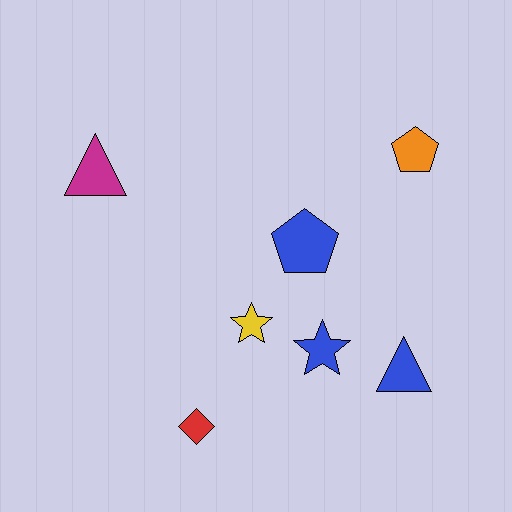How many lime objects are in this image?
There are no lime objects.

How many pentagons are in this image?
There are 2 pentagons.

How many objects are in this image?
There are 7 objects.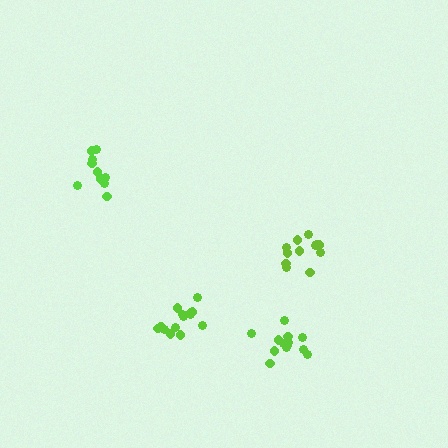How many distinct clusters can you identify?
There are 4 distinct clusters.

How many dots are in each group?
Group 1: 13 dots, Group 2: 10 dots, Group 3: 14 dots, Group 4: 13 dots (50 total).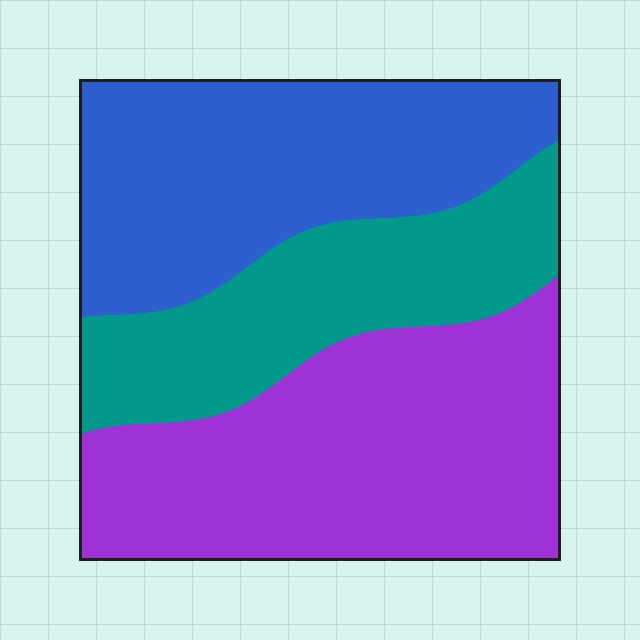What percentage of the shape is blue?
Blue takes up between a quarter and a half of the shape.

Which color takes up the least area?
Teal, at roughly 25%.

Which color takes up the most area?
Purple, at roughly 40%.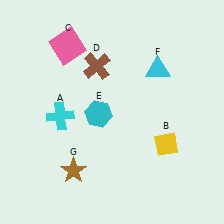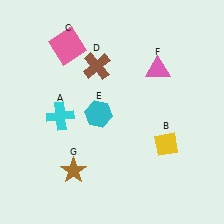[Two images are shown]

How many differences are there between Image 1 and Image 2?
There is 1 difference between the two images.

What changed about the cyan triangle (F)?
In Image 1, F is cyan. In Image 2, it changed to pink.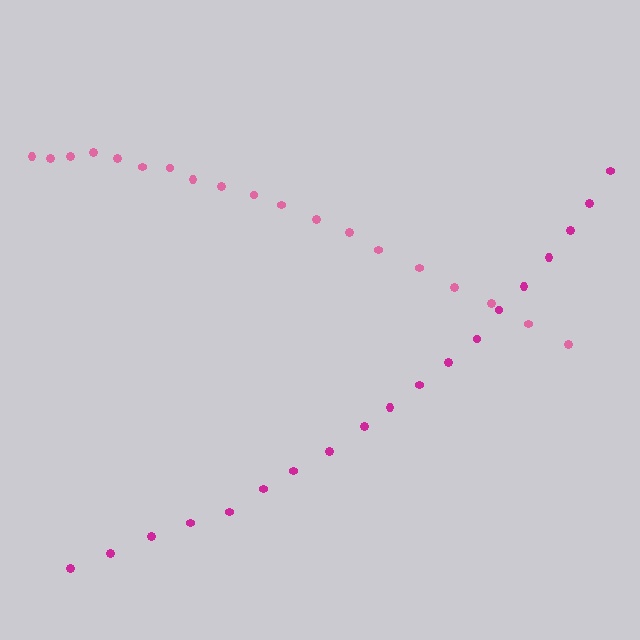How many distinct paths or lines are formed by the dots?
There are 2 distinct paths.